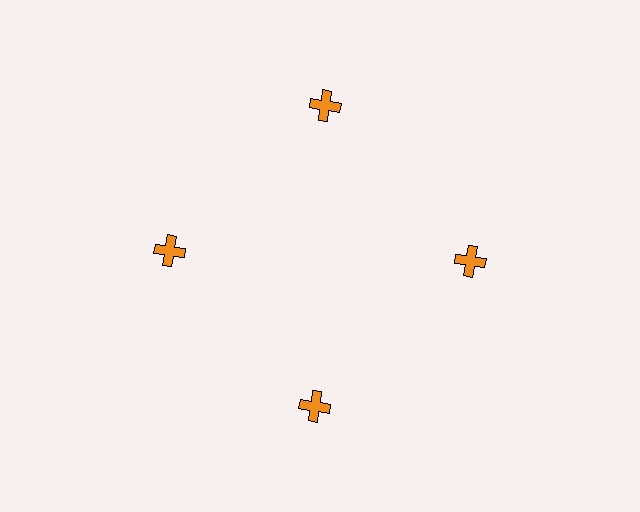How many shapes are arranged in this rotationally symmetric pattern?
There are 4 shapes, arranged in 4 groups of 1.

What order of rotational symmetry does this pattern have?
This pattern has 4-fold rotational symmetry.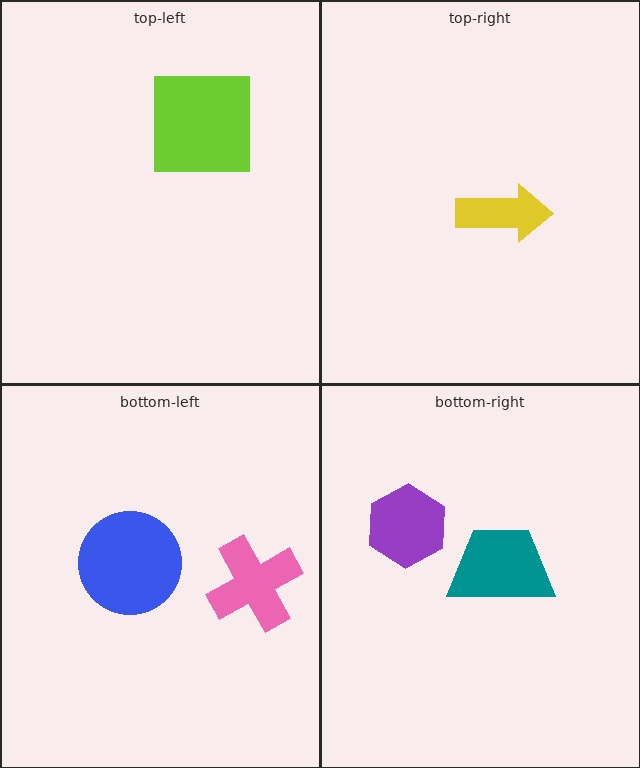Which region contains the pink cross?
The bottom-left region.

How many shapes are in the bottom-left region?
2.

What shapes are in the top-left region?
The lime square.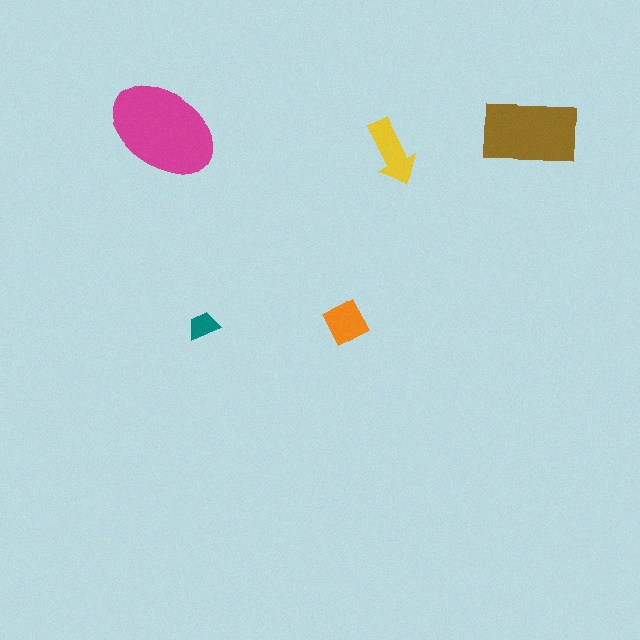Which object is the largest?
The magenta ellipse.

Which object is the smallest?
The teal trapezoid.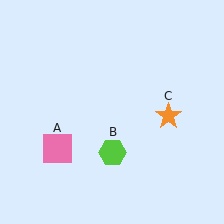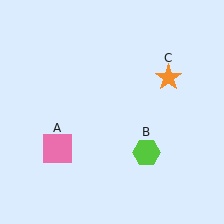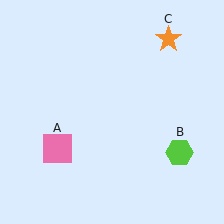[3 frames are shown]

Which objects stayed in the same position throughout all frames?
Pink square (object A) remained stationary.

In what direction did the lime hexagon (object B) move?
The lime hexagon (object B) moved right.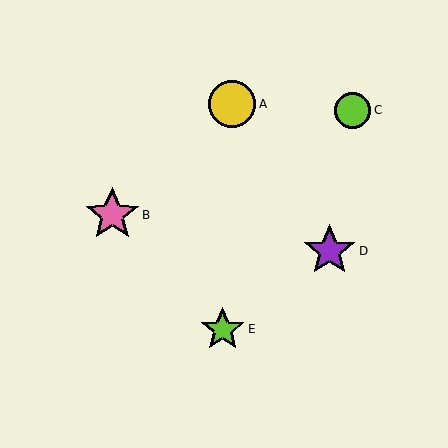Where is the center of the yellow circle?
The center of the yellow circle is at (232, 104).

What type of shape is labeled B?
Shape B is a pink star.